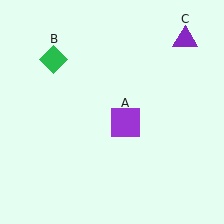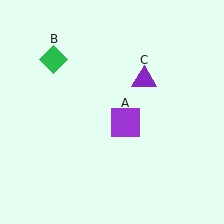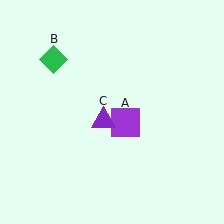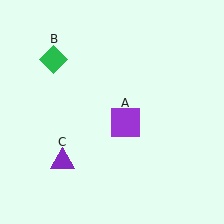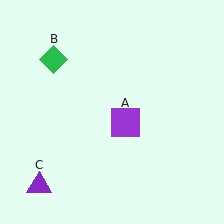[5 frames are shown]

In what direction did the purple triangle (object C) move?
The purple triangle (object C) moved down and to the left.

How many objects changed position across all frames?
1 object changed position: purple triangle (object C).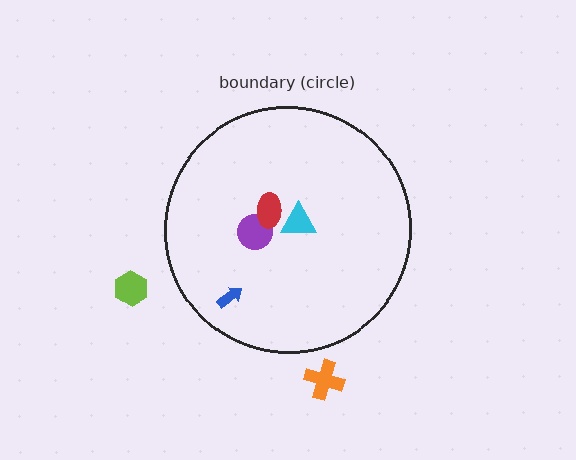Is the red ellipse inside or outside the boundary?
Inside.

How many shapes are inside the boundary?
4 inside, 2 outside.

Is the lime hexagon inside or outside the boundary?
Outside.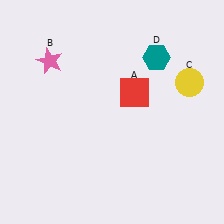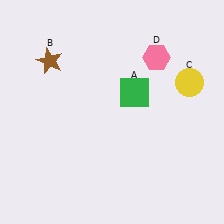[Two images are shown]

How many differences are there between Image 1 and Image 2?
There are 3 differences between the two images.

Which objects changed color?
A changed from red to green. B changed from pink to brown. D changed from teal to pink.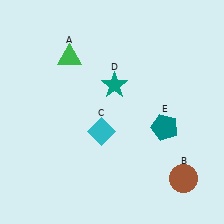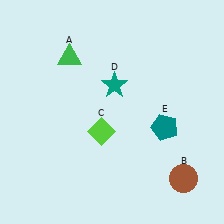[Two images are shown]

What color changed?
The diamond (C) changed from cyan in Image 1 to lime in Image 2.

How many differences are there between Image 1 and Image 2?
There is 1 difference between the two images.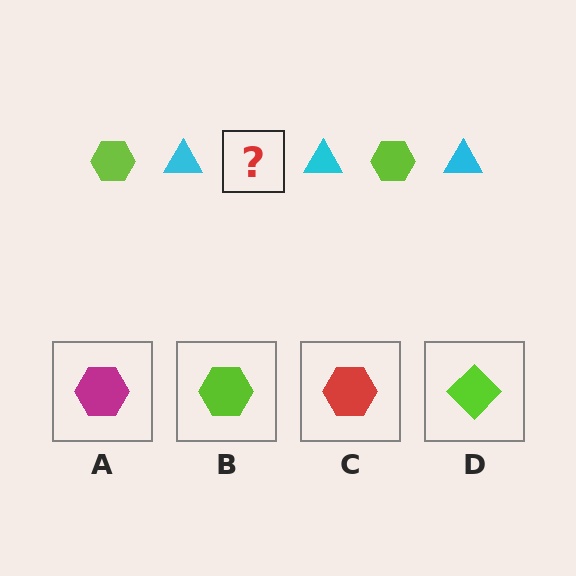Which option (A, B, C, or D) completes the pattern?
B.